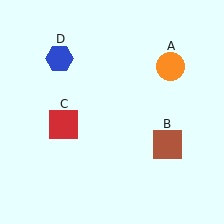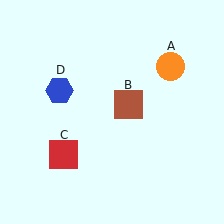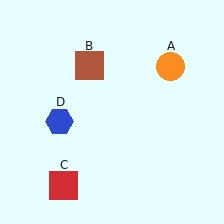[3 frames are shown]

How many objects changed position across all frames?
3 objects changed position: brown square (object B), red square (object C), blue hexagon (object D).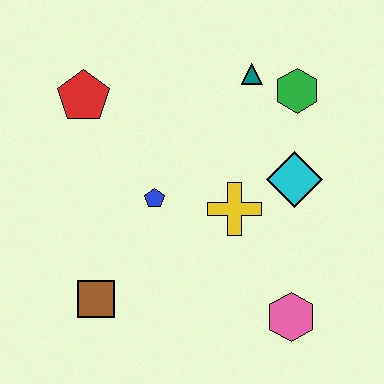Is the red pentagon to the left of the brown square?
Yes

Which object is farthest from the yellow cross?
The red pentagon is farthest from the yellow cross.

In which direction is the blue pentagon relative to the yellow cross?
The blue pentagon is to the left of the yellow cross.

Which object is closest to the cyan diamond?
The yellow cross is closest to the cyan diamond.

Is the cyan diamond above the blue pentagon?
Yes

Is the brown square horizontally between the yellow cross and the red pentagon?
Yes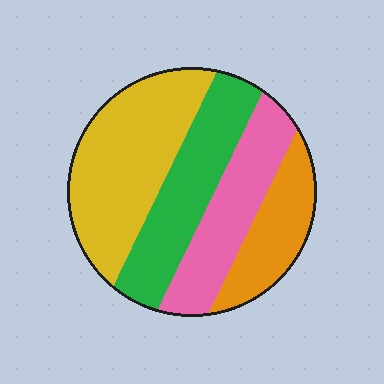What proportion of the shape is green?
Green takes up about one quarter (1/4) of the shape.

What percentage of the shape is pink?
Pink covers 22% of the shape.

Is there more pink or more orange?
Pink.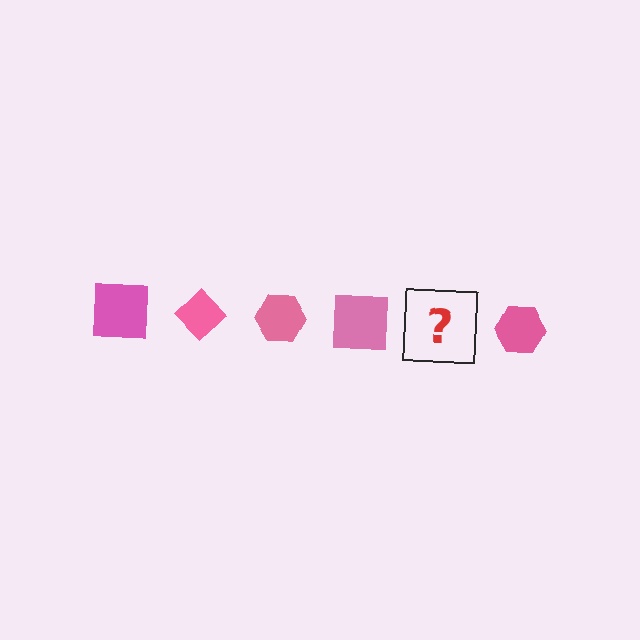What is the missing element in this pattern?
The missing element is a pink diamond.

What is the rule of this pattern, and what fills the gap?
The rule is that the pattern cycles through square, diamond, hexagon shapes in pink. The gap should be filled with a pink diamond.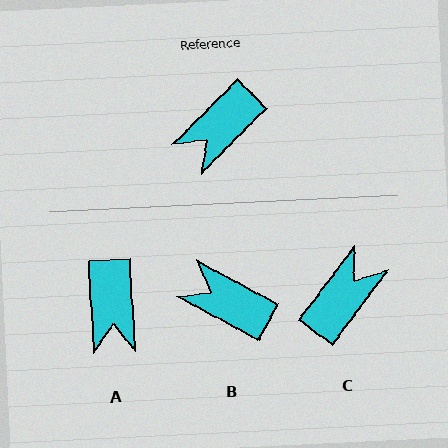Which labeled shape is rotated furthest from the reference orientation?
C, about 172 degrees away.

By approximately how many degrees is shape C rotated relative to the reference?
Approximately 172 degrees clockwise.